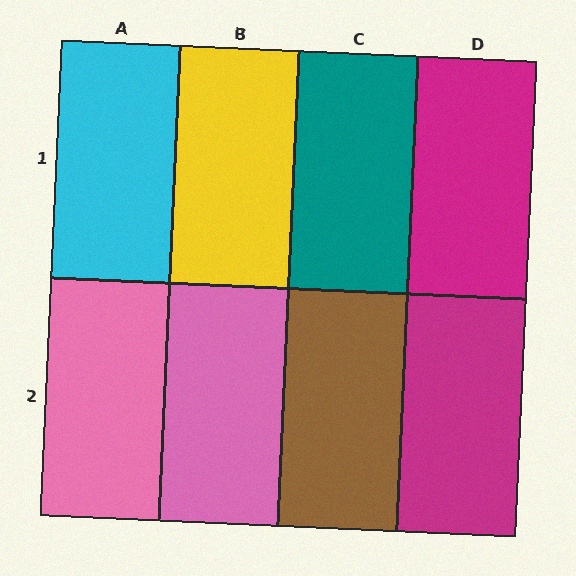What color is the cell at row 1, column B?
Yellow.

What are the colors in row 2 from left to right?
Pink, pink, brown, magenta.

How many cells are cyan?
1 cell is cyan.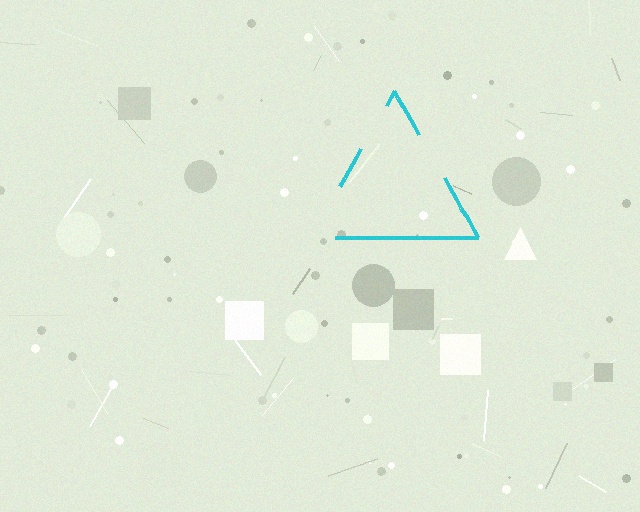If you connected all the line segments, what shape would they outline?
They would outline a triangle.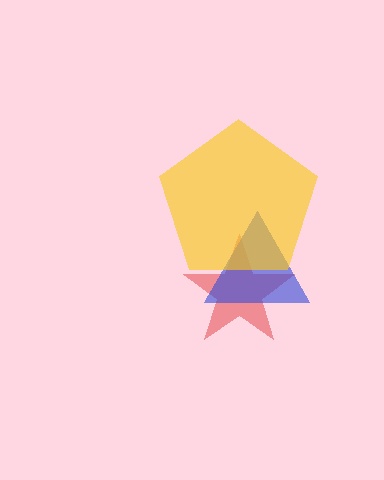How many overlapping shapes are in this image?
There are 3 overlapping shapes in the image.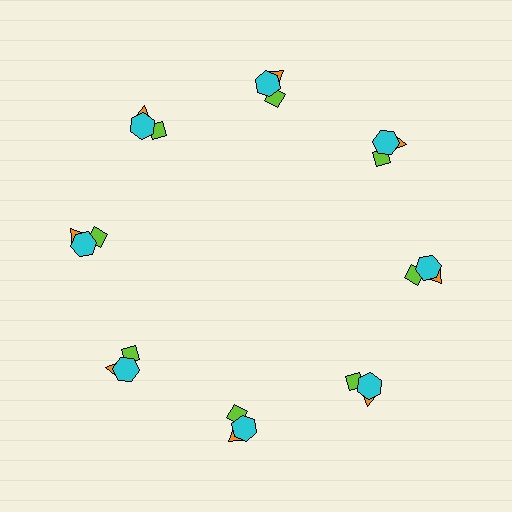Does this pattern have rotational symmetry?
Yes, this pattern has 8-fold rotational symmetry. It looks the same after rotating 45 degrees around the center.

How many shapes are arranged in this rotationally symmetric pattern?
There are 24 shapes, arranged in 8 groups of 3.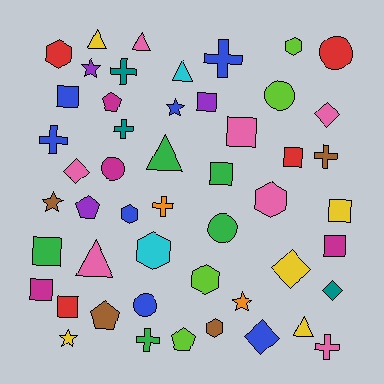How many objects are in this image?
There are 50 objects.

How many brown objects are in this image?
There are 4 brown objects.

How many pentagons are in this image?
There are 4 pentagons.